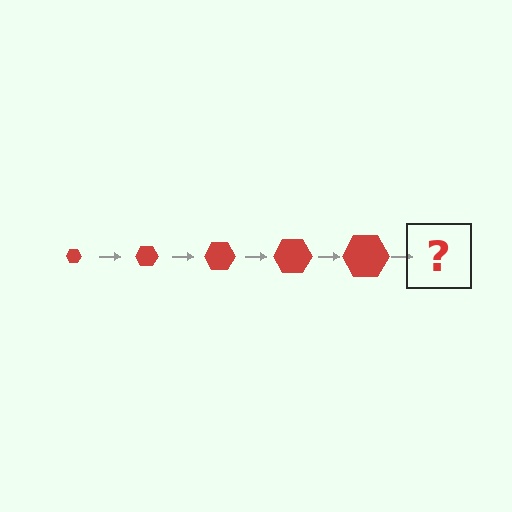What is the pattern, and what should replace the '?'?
The pattern is that the hexagon gets progressively larger each step. The '?' should be a red hexagon, larger than the previous one.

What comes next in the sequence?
The next element should be a red hexagon, larger than the previous one.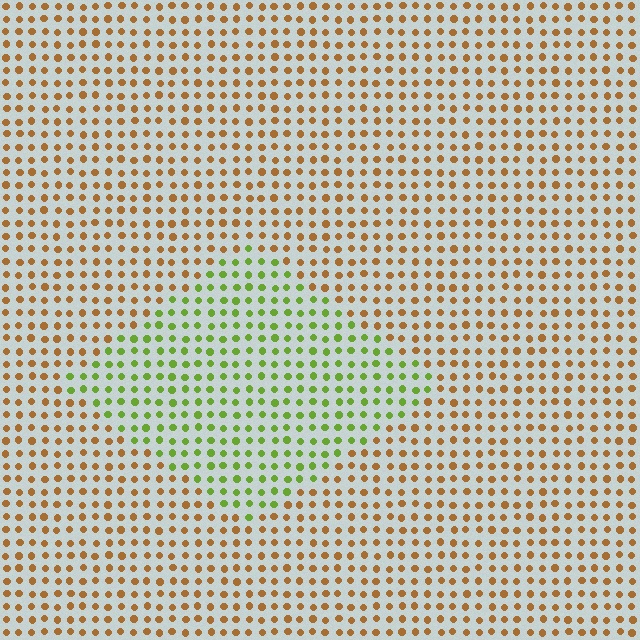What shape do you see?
I see a diamond.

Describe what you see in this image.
The image is filled with small brown elements in a uniform arrangement. A diamond-shaped region is visible where the elements are tinted to a slightly different hue, forming a subtle color boundary.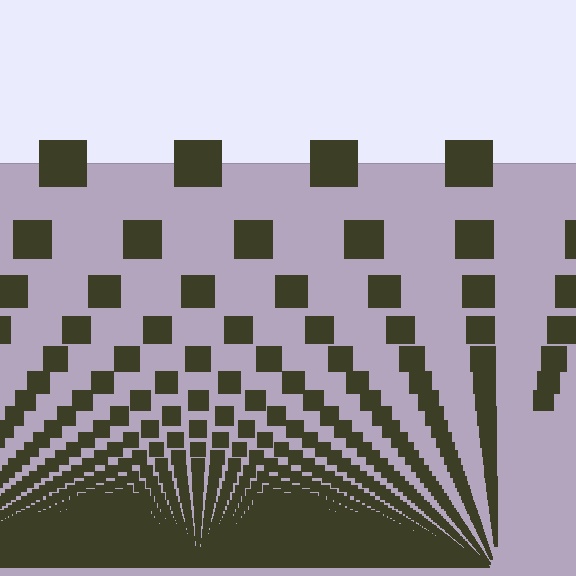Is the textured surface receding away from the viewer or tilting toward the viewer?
The surface appears to tilt toward the viewer. Texture elements get larger and sparser toward the top.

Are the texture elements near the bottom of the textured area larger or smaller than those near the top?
Smaller. The gradient is inverted — elements near the bottom are smaller and denser.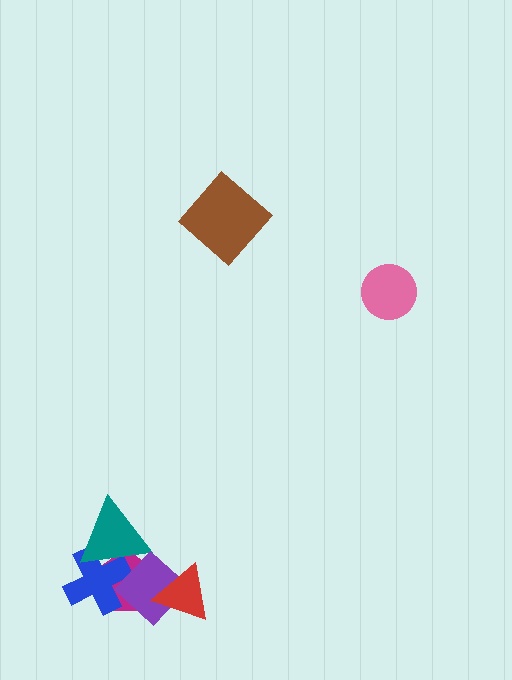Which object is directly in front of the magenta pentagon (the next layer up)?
The blue cross is directly in front of the magenta pentagon.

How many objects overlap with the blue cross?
2 objects overlap with the blue cross.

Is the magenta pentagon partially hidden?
Yes, it is partially covered by another shape.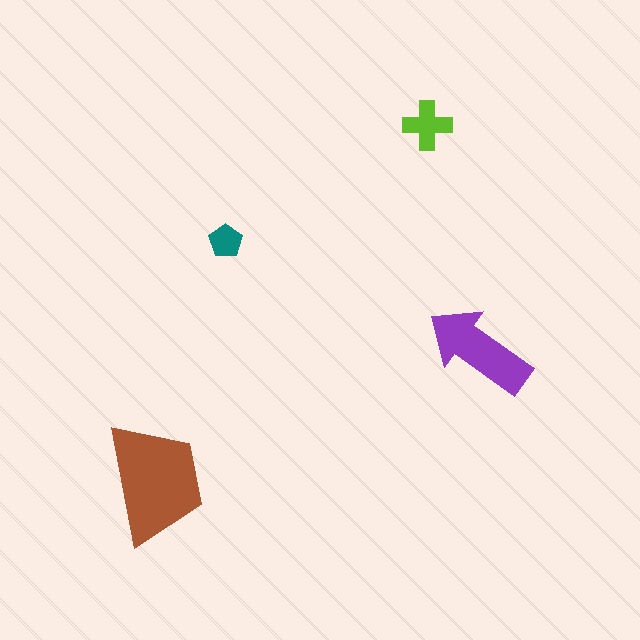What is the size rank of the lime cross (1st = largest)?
3rd.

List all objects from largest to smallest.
The brown trapezoid, the purple arrow, the lime cross, the teal pentagon.